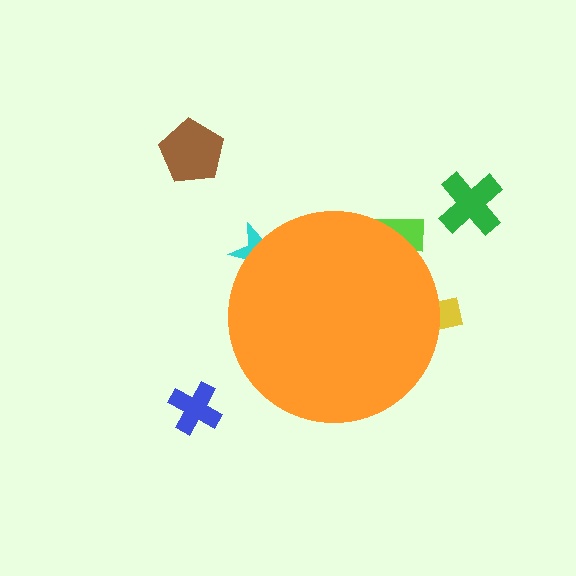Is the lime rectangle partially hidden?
Yes, the lime rectangle is partially hidden behind the orange circle.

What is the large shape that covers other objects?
An orange circle.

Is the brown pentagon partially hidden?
No, the brown pentagon is fully visible.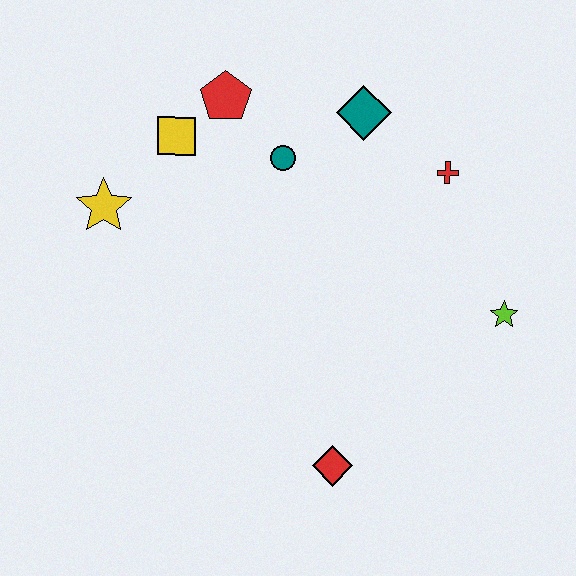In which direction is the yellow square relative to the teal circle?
The yellow square is to the left of the teal circle.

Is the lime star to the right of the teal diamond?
Yes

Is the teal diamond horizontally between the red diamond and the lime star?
Yes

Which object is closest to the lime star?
The red cross is closest to the lime star.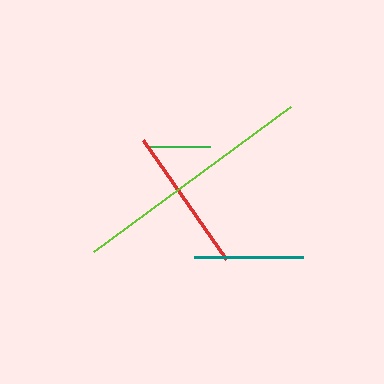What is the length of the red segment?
The red segment is approximately 145 pixels long.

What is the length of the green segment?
The green segment is approximately 63 pixels long.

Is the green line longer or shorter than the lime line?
The lime line is longer than the green line.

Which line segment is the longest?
The lime line is the longest at approximately 245 pixels.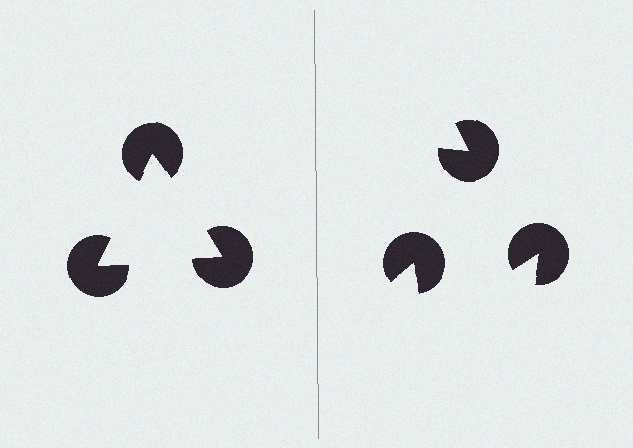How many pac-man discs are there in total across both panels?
6 — 3 on each side.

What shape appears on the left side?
An illusory triangle.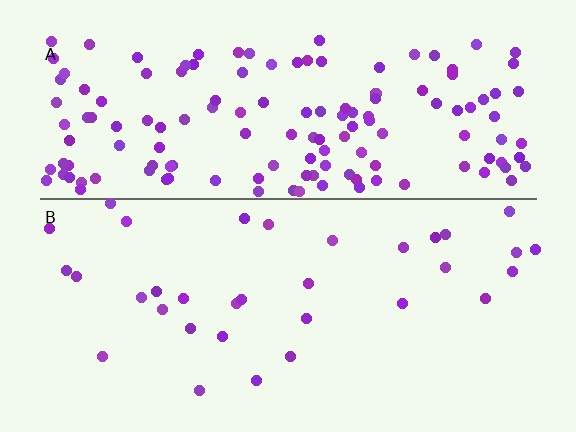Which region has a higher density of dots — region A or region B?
A (the top).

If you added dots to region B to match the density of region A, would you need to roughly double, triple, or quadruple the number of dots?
Approximately quadruple.